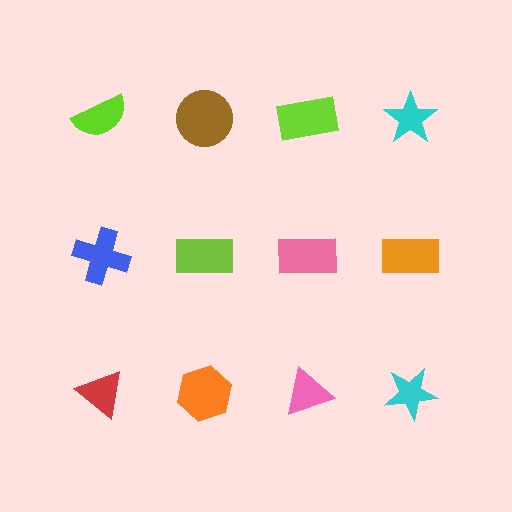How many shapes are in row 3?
4 shapes.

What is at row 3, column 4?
A cyan star.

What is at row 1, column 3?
A lime rectangle.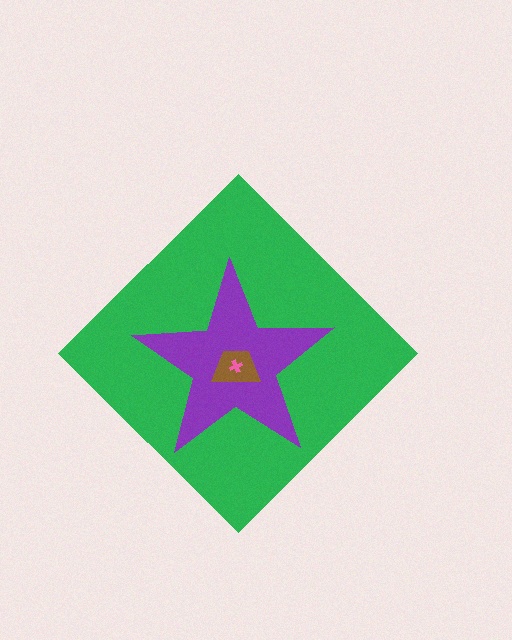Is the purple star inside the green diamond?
Yes.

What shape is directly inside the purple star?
The brown trapezoid.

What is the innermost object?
The pink cross.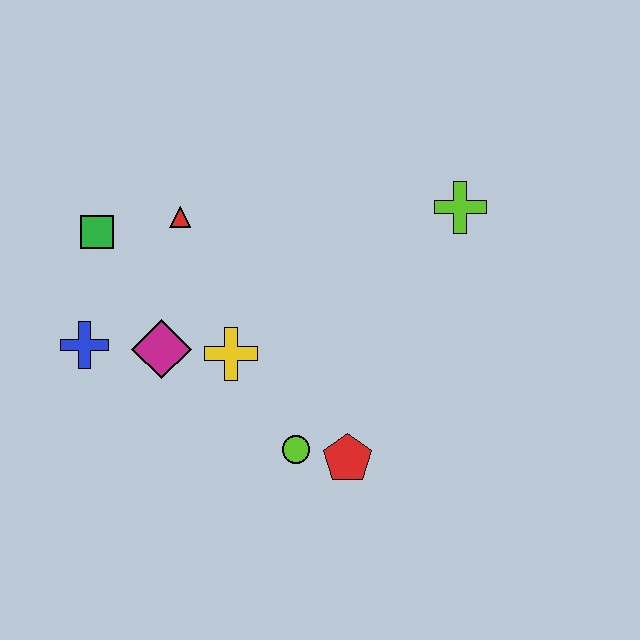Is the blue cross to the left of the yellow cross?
Yes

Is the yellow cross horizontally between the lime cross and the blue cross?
Yes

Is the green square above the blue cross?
Yes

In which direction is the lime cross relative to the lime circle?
The lime cross is above the lime circle.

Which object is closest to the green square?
The red triangle is closest to the green square.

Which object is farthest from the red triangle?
The red pentagon is farthest from the red triangle.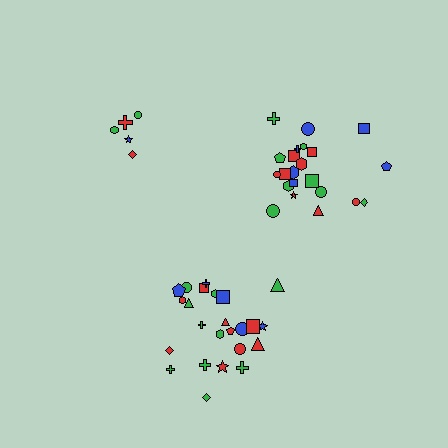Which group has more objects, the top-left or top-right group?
The top-right group.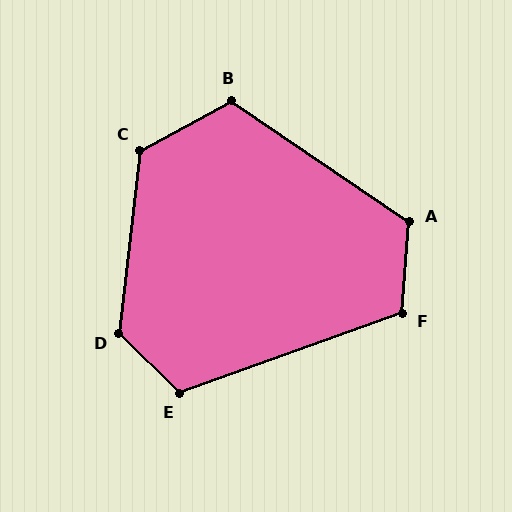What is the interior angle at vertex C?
Approximately 125 degrees (obtuse).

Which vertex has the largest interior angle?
D, at approximately 128 degrees.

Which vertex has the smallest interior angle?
F, at approximately 114 degrees.